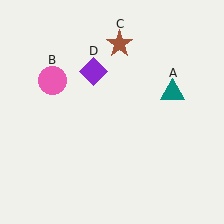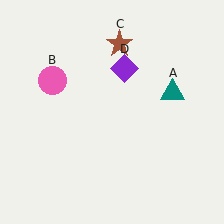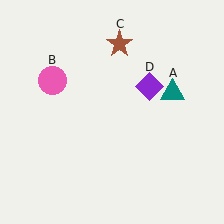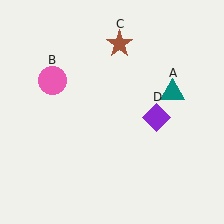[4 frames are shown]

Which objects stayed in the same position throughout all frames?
Teal triangle (object A) and pink circle (object B) and brown star (object C) remained stationary.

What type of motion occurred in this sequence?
The purple diamond (object D) rotated clockwise around the center of the scene.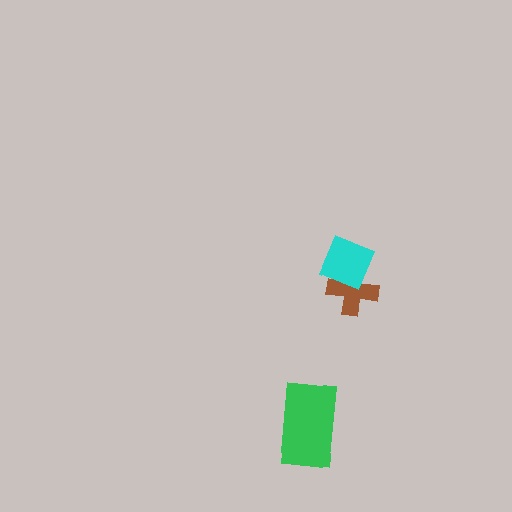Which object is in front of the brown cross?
The cyan diamond is in front of the brown cross.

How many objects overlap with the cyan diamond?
1 object overlaps with the cyan diamond.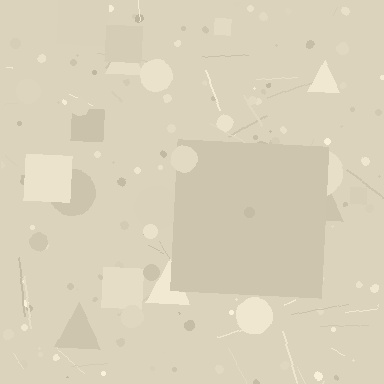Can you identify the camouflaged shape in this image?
The camouflaged shape is a square.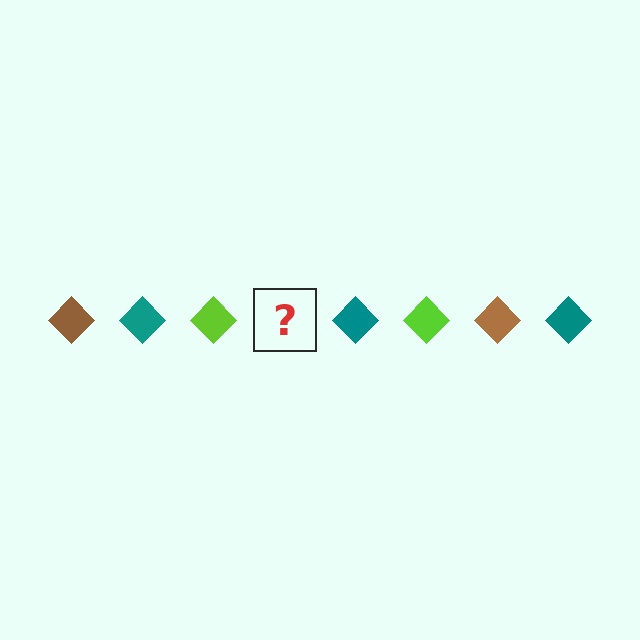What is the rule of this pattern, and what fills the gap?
The rule is that the pattern cycles through brown, teal, lime diamonds. The gap should be filled with a brown diamond.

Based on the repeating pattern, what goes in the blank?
The blank should be a brown diamond.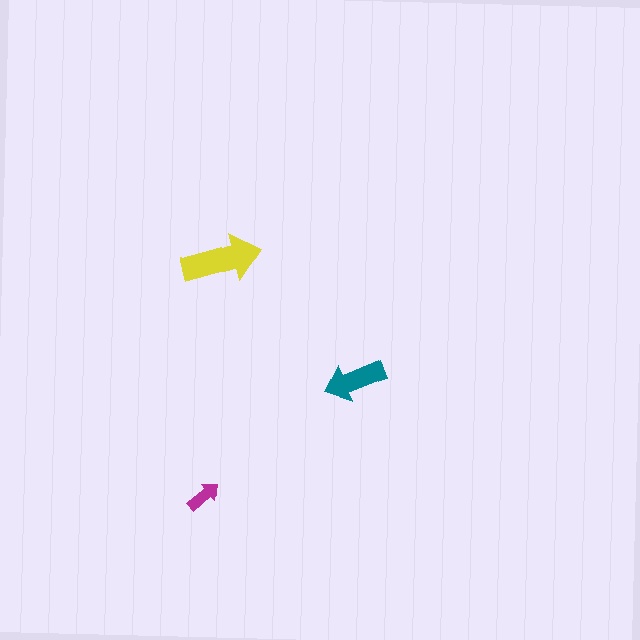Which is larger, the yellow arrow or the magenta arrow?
The yellow one.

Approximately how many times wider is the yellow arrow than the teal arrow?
About 1.5 times wider.